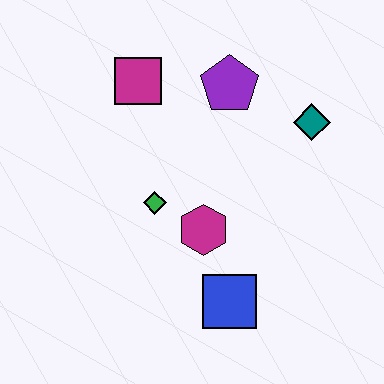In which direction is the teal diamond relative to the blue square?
The teal diamond is above the blue square.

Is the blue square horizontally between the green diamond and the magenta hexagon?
No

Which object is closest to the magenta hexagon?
The green diamond is closest to the magenta hexagon.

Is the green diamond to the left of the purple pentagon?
Yes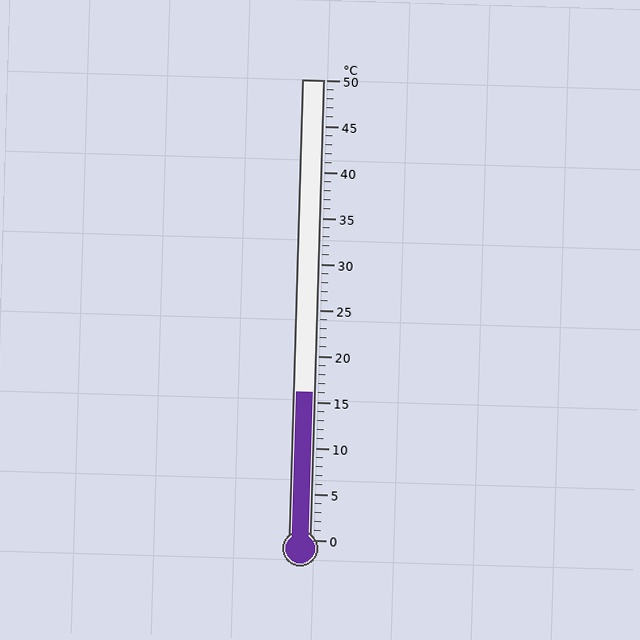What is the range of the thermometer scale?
The thermometer scale ranges from 0°C to 50°C.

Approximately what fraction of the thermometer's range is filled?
The thermometer is filled to approximately 30% of its range.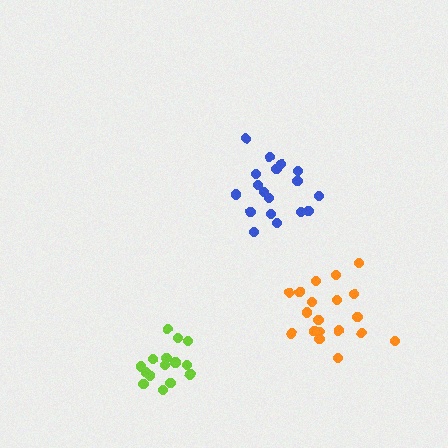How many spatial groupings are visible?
There are 3 spatial groupings.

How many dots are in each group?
Group 1: 19 dots, Group 2: 18 dots, Group 3: 16 dots (53 total).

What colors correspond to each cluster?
The clusters are colored: orange, blue, lime.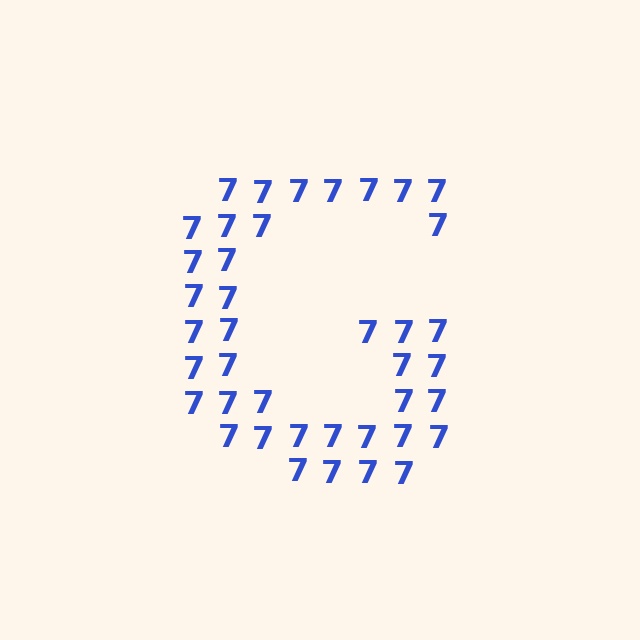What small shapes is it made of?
It is made of small digit 7's.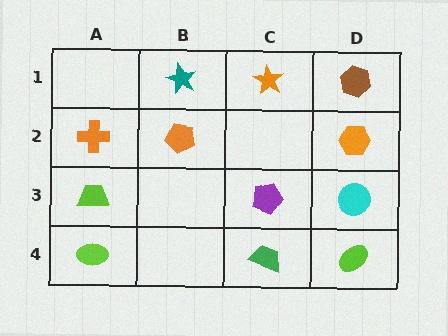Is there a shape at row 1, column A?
No, that cell is empty.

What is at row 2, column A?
An orange cross.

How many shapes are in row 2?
3 shapes.